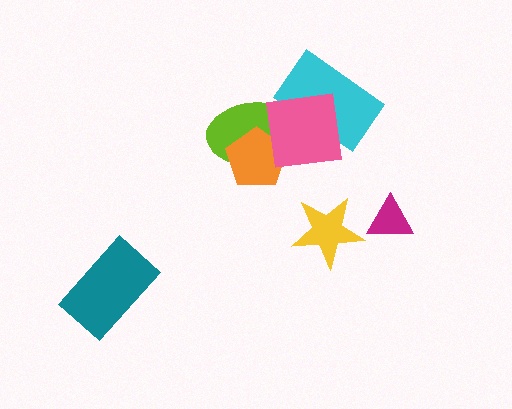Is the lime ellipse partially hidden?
Yes, it is partially covered by another shape.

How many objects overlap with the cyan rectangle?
2 objects overlap with the cyan rectangle.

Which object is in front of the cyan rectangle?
The pink square is in front of the cyan rectangle.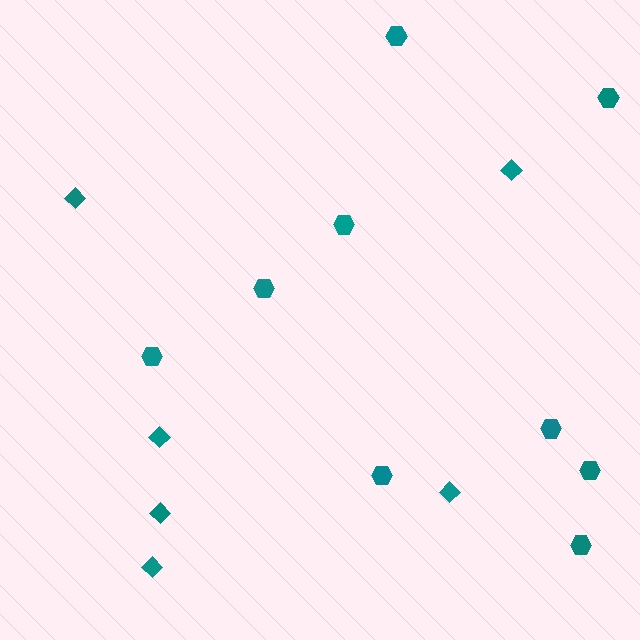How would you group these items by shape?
There are 2 groups: one group of diamonds (6) and one group of hexagons (9).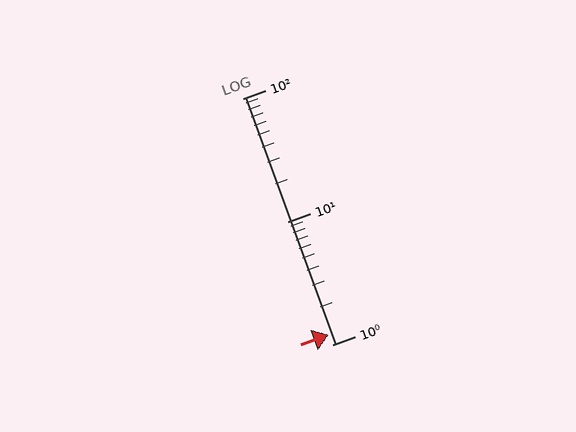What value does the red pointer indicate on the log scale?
The pointer indicates approximately 1.2.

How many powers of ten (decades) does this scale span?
The scale spans 2 decades, from 1 to 100.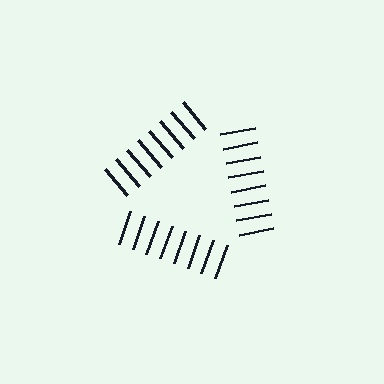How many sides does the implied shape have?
3 sides — the line-ends trace a triangle.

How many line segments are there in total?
24 — 8 along each of the 3 edges.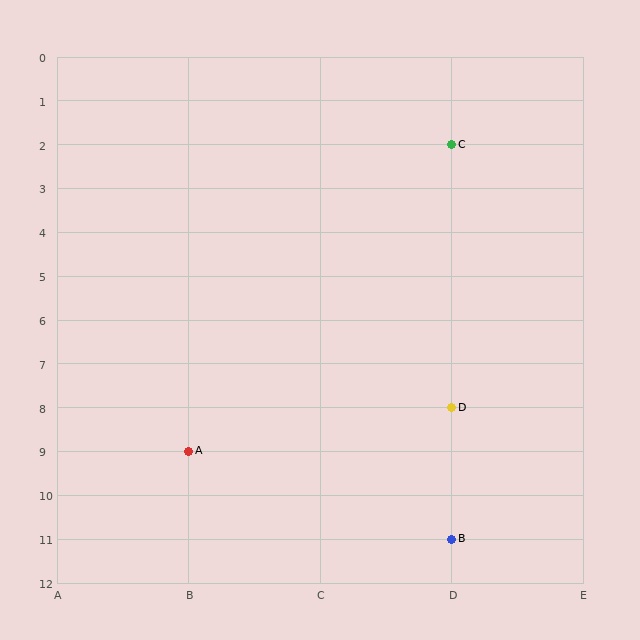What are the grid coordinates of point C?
Point C is at grid coordinates (D, 2).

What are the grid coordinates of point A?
Point A is at grid coordinates (B, 9).